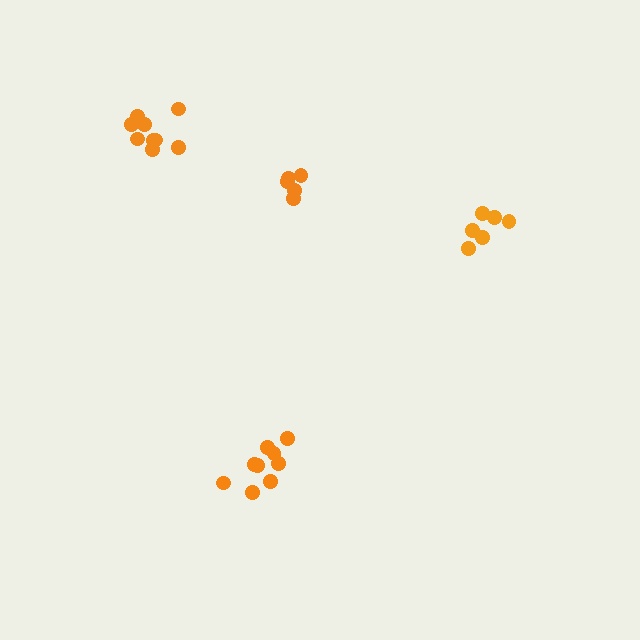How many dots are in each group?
Group 1: 9 dots, Group 2: 6 dots, Group 3: 9 dots, Group 4: 5 dots (29 total).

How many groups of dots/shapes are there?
There are 4 groups.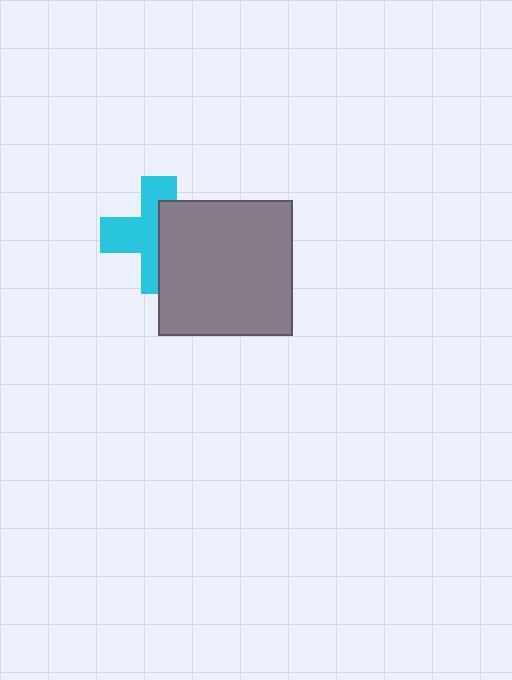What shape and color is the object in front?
The object in front is a gray square.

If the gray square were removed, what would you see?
You would see the complete cyan cross.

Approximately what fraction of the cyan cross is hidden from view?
Roughly 46% of the cyan cross is hidden behind the gray square.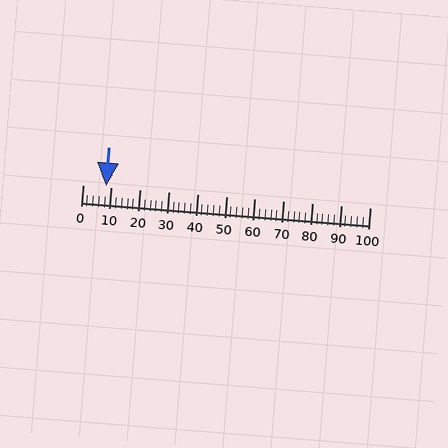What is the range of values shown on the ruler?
The ruler shows values from 0 to 100.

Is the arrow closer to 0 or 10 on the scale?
The arrow is closer to 10.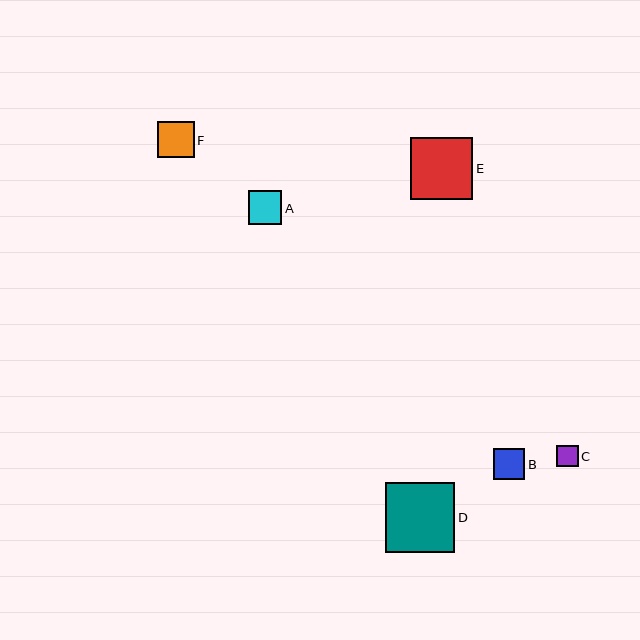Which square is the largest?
Square D is the largest with a size of approximately 69 pixels.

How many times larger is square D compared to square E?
Square D is approximately 1.1 times the size of square E.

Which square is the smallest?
Square C is the smallest with a size of approximately 21 pixels.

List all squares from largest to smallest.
From largest to smallest: D, E, F, A, B, C.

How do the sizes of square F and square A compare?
Square F and square A are approximately the same size.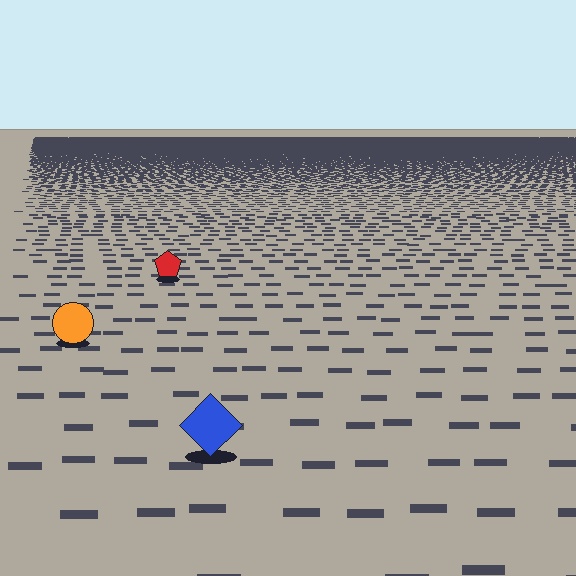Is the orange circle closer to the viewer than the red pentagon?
Yes. The orange circle is closer — you can tell from the texture gradient: the ground texture is coarser near it.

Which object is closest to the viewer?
The blue diamond is closest. The texture marks near it are larger and more spread out.